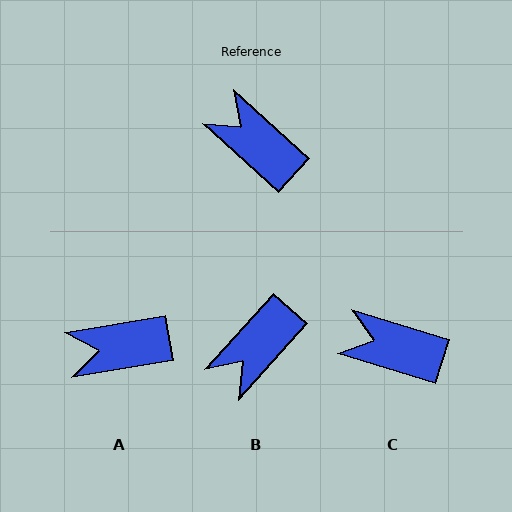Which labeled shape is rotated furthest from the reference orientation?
B, about 90 degrees away.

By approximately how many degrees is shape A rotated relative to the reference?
Approximately 52 degrees counter-clockwise.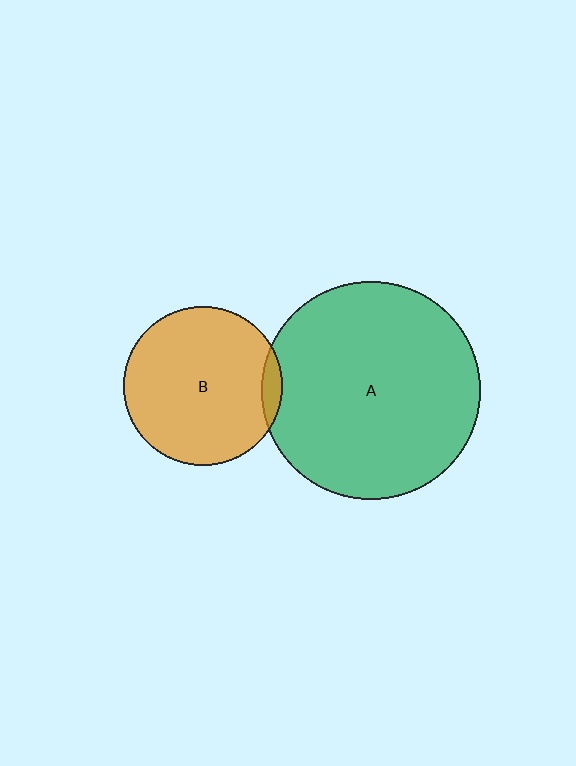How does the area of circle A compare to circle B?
Approximately 1.9 times.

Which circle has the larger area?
Circle A (green).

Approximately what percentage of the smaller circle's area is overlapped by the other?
Approximately 5%.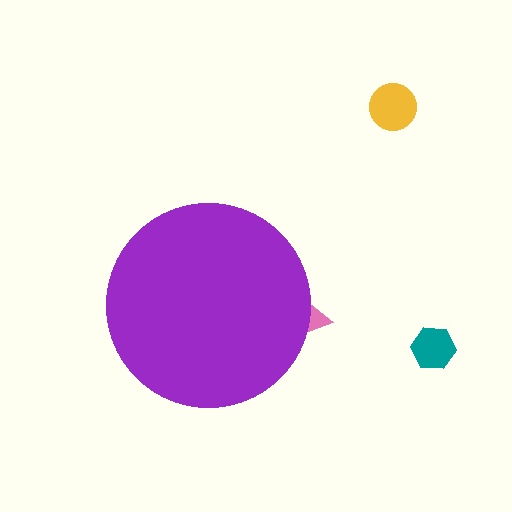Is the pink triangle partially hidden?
Yes, the pink triangle is partially hidden behind the purple circle.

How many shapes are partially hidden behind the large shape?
1 shape is partially hidden.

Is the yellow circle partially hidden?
No, the yellow circle is fully visible.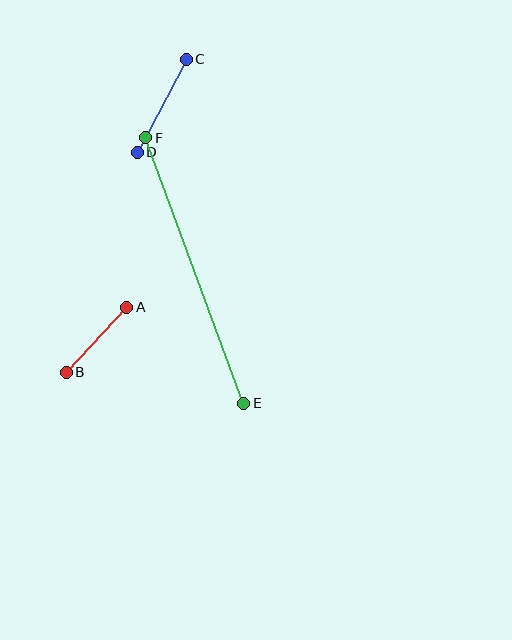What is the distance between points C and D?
The distance is approximately 105 pixels.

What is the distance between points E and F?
The distance is approximately 283 pixels.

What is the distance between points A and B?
The distance is approximately 88 pixels.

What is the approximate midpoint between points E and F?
The midpoint is at approximately (195, 271) pixels.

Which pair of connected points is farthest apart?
Points E and F are farthest apart.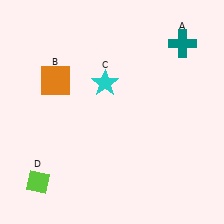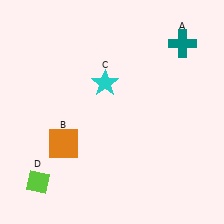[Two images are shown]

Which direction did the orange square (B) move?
The orange square (B) moved down.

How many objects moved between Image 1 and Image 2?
1 object moved between the two images.